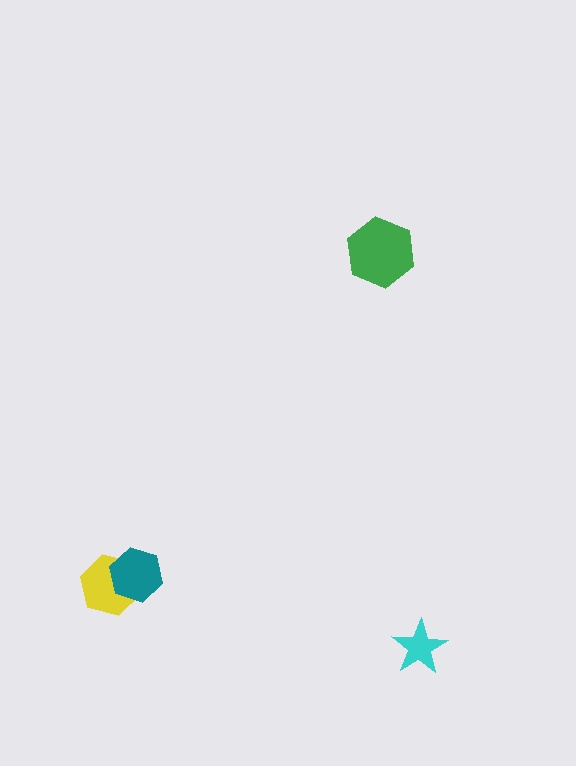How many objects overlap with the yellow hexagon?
1 object overlaps with the yellow hexagon.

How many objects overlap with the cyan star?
0 objects overlap with the cyan star.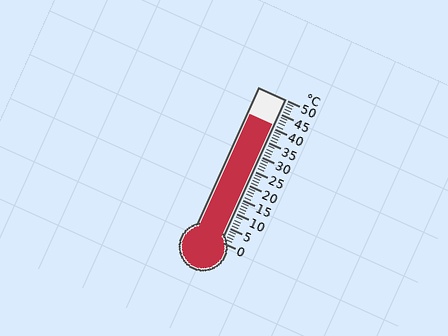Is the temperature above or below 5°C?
The temperature is above 5°C.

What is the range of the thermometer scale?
The thermometer scale ranges from 0°C to 50°C.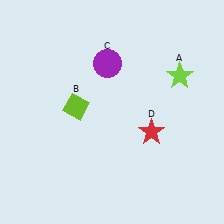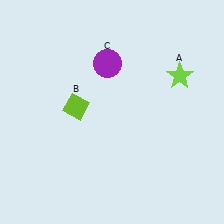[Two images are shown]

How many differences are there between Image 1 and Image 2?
There is 1 difference between the two images.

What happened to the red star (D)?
The red star (D) was removed in Image 2. It was in the bottom-right area of Image 1.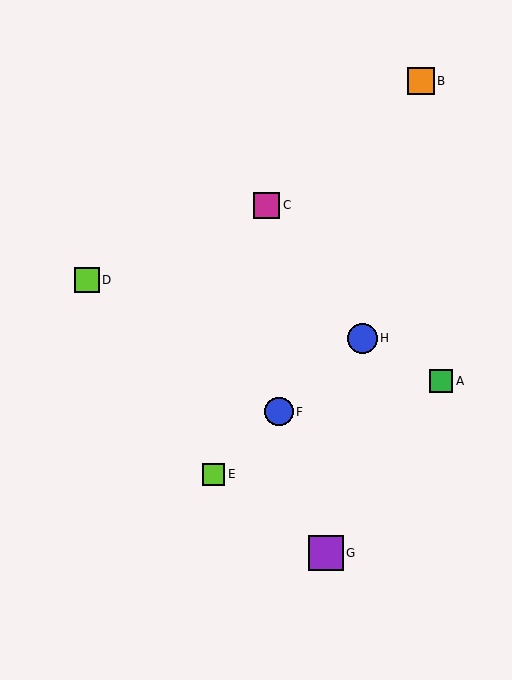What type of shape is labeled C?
Shape C is a magenta square.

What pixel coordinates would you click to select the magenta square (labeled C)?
Click at (266, 205) to select the magenta square C.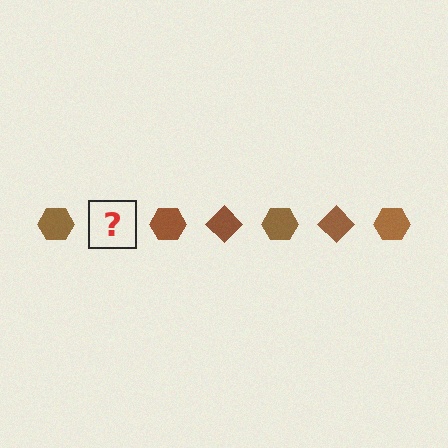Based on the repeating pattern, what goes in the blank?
The blank should be a brown diamond.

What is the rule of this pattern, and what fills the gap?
The rule is that the pattern cycles through hexagon, diamond shapes in brown. The gap should be filled with a brown diamond.